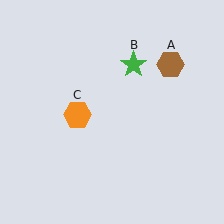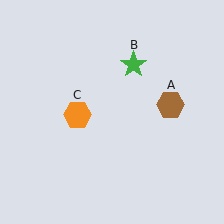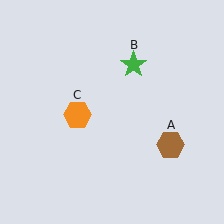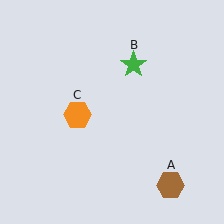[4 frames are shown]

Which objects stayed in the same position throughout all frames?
Green star (object B) and orange hexagon (object C) remained stationary.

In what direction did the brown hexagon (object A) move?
The brown hexagon (object A) moved down.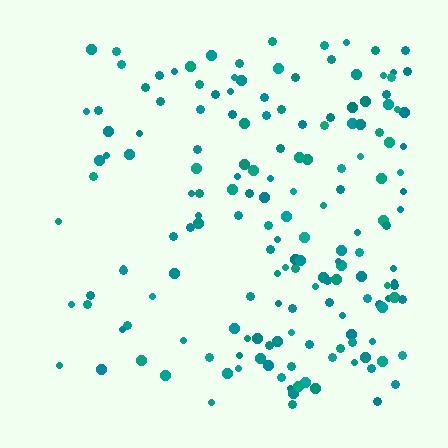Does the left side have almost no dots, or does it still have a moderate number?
Still a moderate number, just noticeably fewer than the right.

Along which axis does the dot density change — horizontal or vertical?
Horizontal.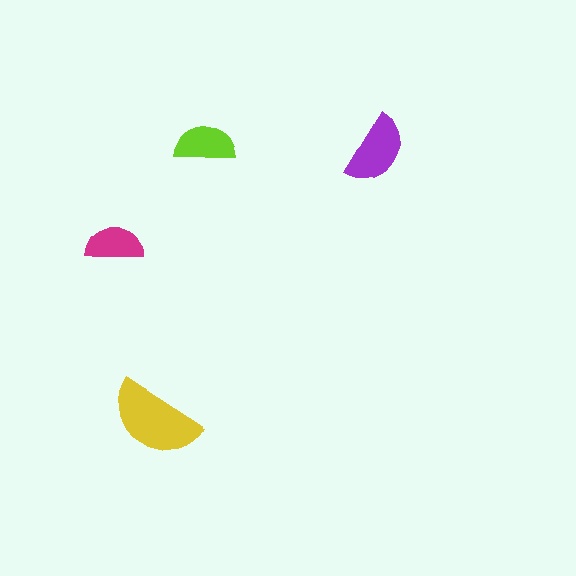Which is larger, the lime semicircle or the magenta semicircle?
The lime one.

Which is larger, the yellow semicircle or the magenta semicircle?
The yellow one.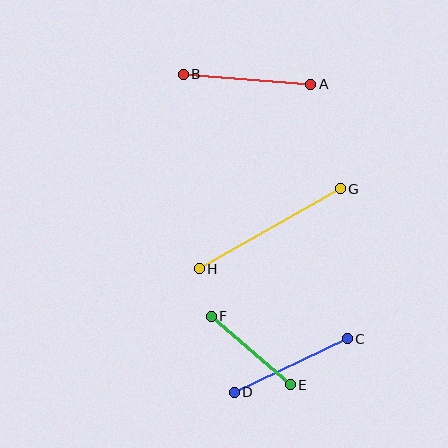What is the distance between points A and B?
The distance is approximately 128 pixels.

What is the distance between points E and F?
The distance is approximately 104 pixels.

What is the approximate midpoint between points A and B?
The midpoint is at approximately (247, 79) pixels.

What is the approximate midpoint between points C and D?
The midpoint is at approximately (291, 366) pixels.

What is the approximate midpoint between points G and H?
The midpoint is at approximately (270, 229) pixels.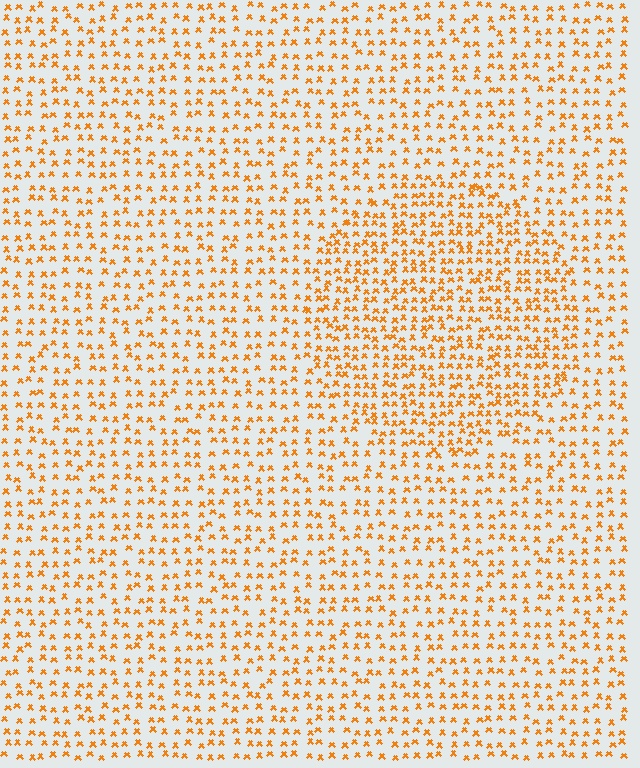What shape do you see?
I see a circle.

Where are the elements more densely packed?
The elements are more densely packed inside the circle boundary.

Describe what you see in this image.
The image contains small orange elements arranged at two different densities. A circle-shaped region is visible where the elements are more densely packed than the surrounding area.